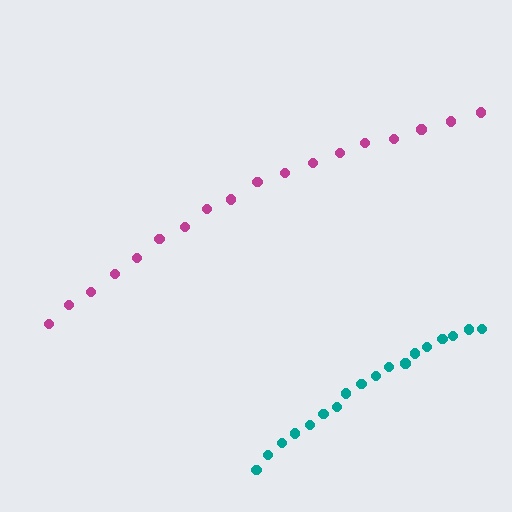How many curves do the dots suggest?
There are 2 distinct paths.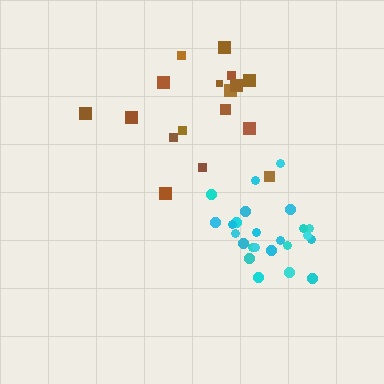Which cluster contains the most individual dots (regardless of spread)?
Cyan (24).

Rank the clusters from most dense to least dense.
cyan, brown.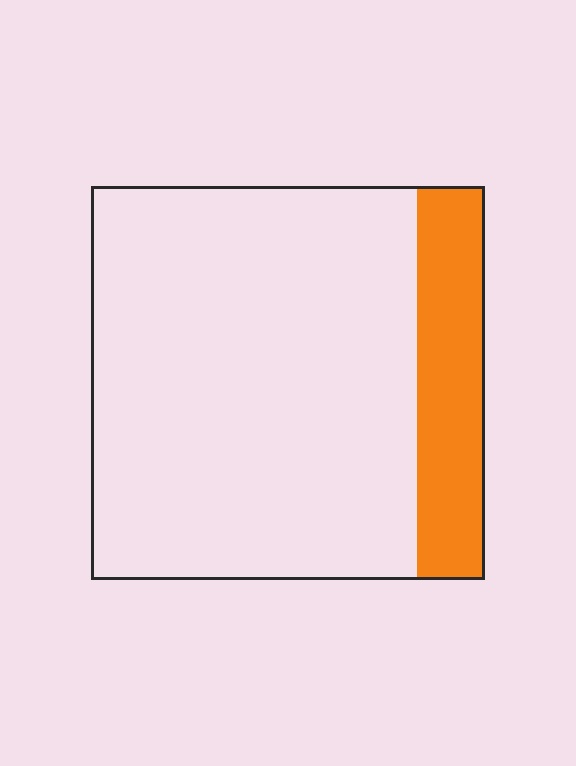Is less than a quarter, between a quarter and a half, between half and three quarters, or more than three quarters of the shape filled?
Less than a quarter.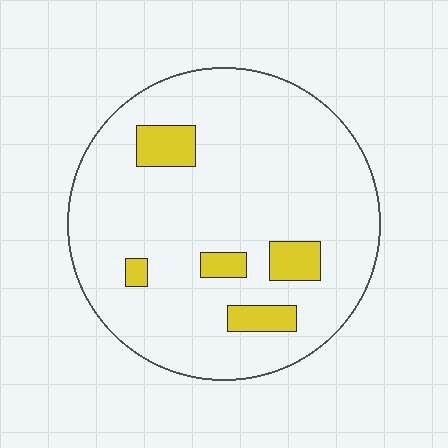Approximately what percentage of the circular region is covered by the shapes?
Approximately 10%.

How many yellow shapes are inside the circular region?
5.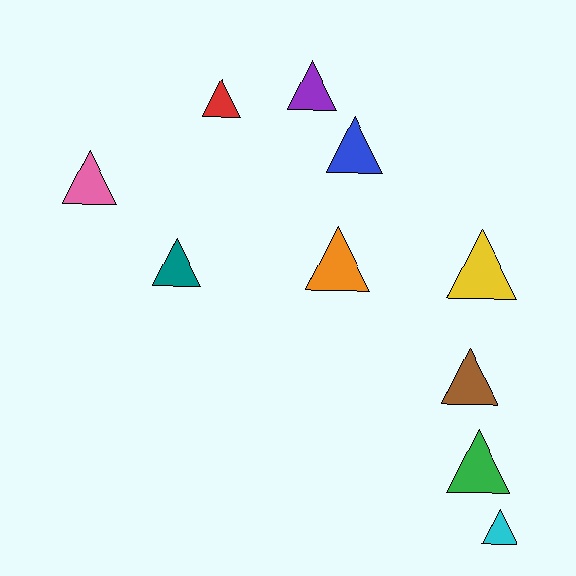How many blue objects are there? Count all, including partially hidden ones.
There is 1 blue object.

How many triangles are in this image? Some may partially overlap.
There are 10 triangles.